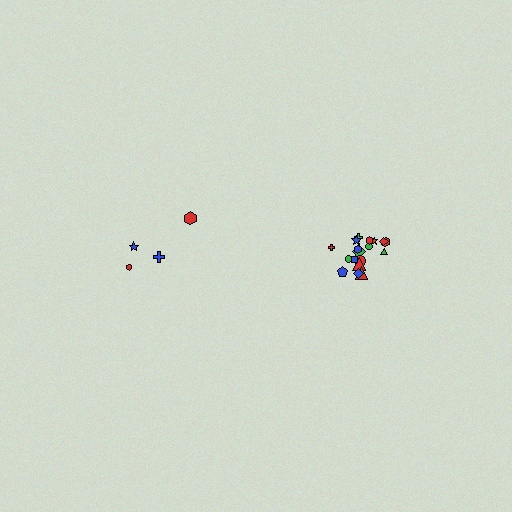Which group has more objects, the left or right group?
The right group.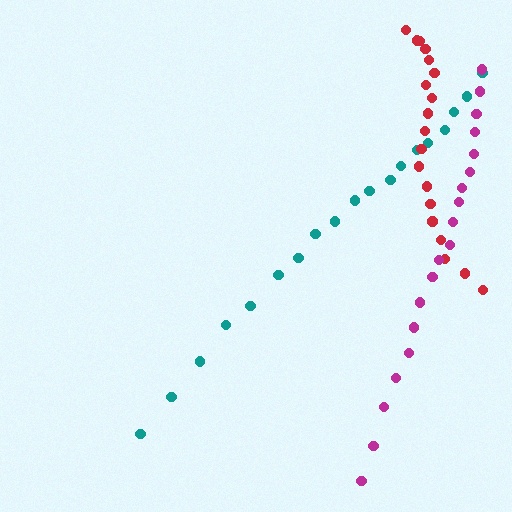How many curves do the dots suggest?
There are 3 distinct paths.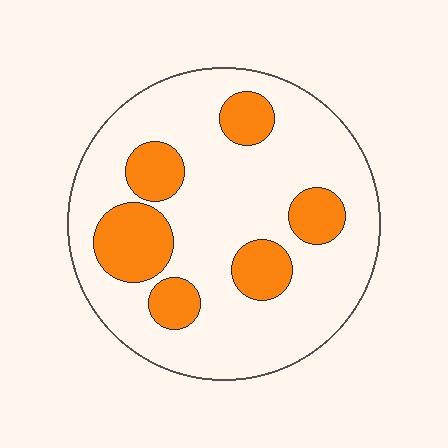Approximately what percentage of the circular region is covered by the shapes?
Approximately 25%.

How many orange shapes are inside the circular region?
6.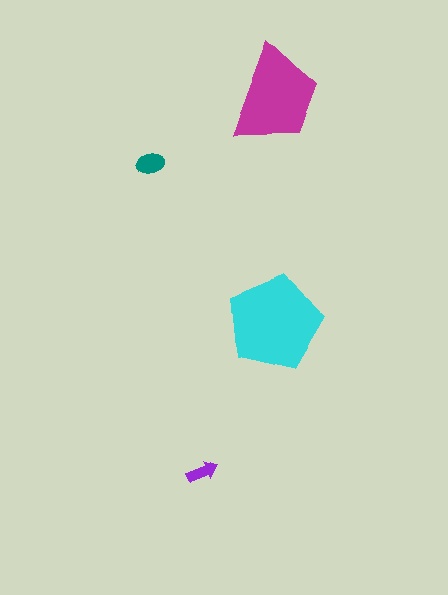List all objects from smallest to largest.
The purple arrow, the teal ellipse, the magenta trapezoid, the cyan pentagon.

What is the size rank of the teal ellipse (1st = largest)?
3rd.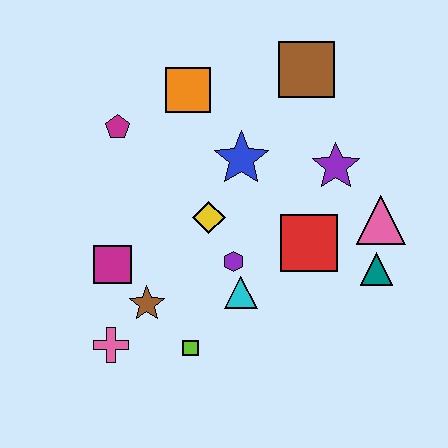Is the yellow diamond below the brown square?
Yes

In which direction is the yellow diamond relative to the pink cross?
The yellow diamond is above the pink cross.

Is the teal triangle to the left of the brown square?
No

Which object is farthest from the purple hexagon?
The brown square is farthest from the purple hexagon.